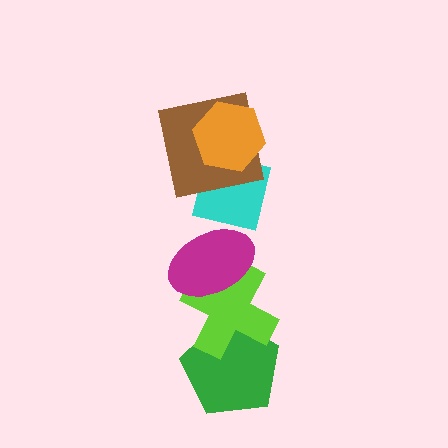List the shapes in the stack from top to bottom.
From top to bottom: the orange hexagon, the brown square, the cyan square, the magenta ellipse, the lime cross, the green pentagon.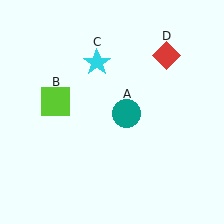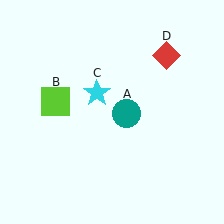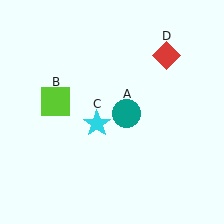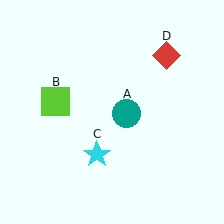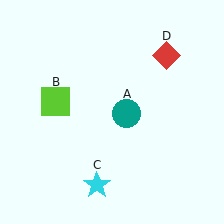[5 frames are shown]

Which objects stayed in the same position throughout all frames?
Teal circle (object A) and lime square (object B) and red diamond (object D) remained stationary.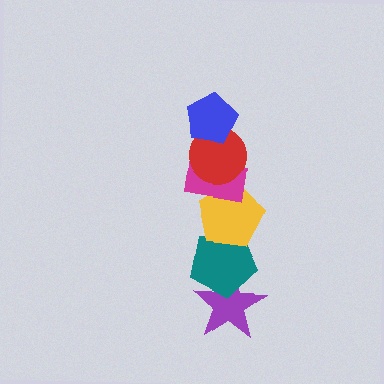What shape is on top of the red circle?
The blue pentagon is on top of the red circle.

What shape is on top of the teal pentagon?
The yellow pentagon is on top of the teal pentagon.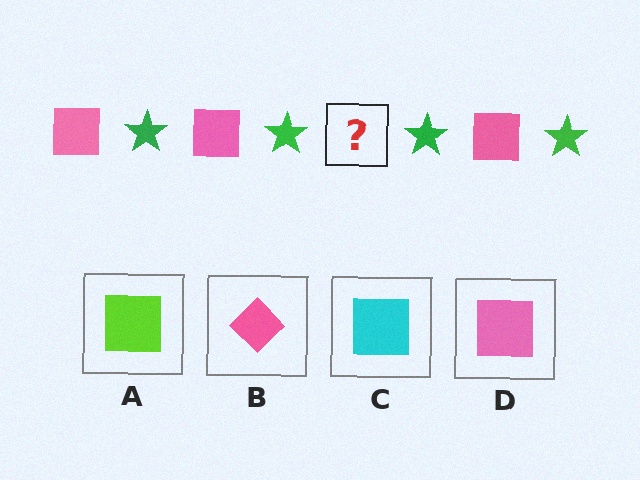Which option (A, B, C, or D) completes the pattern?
D.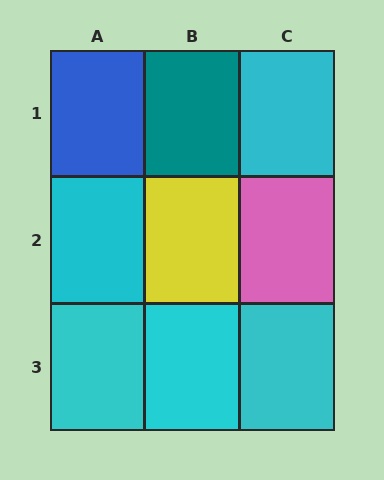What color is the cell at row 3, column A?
Cyan.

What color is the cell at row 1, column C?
Cyan.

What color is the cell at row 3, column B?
Cyan.